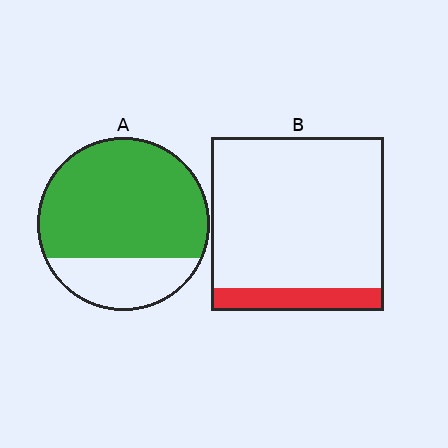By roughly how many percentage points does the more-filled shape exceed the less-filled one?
By roughly 60 percentage points (A over B).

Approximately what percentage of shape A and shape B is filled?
A is approximately 75% and B is approximately 15%.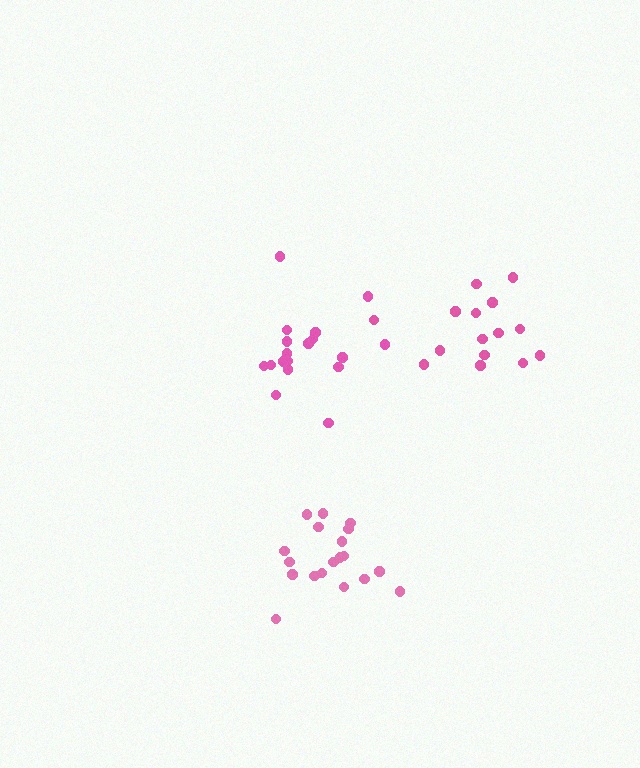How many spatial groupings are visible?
There are 3 spatial groupings.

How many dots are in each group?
Group 1: 18 dots, Group 2: 19 dots, Group 3: 15 dots (52 total).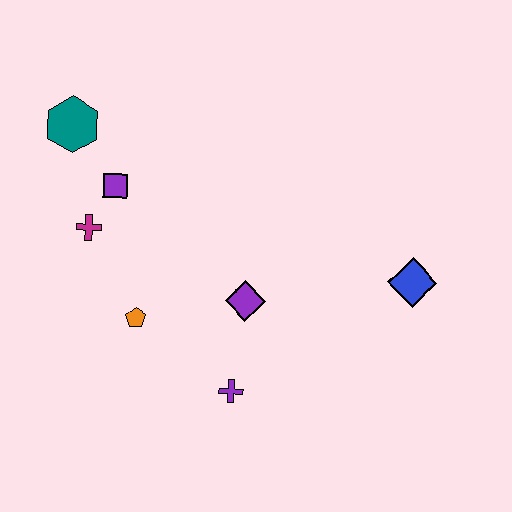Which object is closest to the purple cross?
The purple diamond is closest to the purple cross.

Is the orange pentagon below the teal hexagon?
Yes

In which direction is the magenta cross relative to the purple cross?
The magenta cross is above the purple cross.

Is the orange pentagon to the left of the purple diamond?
Yes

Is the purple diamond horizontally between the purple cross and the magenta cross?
No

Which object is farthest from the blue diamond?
The teal hexagon is farthest from the blue diamond.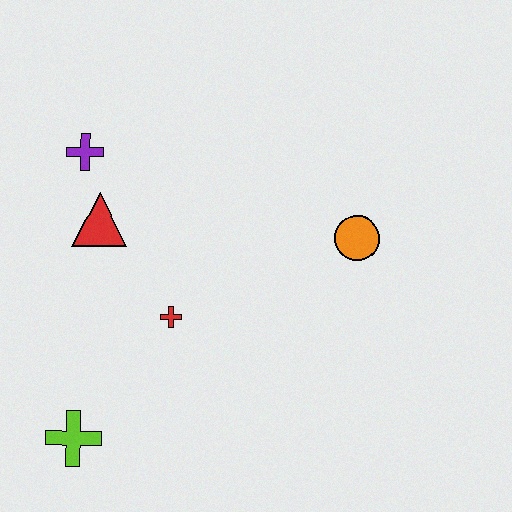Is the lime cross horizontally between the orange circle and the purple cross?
No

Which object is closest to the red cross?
The red triangle is closest to the red cross.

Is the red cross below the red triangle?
Yes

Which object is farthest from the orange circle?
The lime cross is farthest from the orange circle.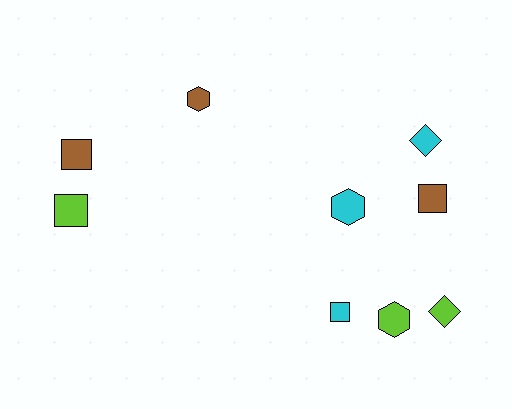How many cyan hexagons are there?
There is 1 cyan hexagon.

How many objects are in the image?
There are 9 objects.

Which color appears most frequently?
Lime, with 3 objects.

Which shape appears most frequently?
Square, with 4 objects.